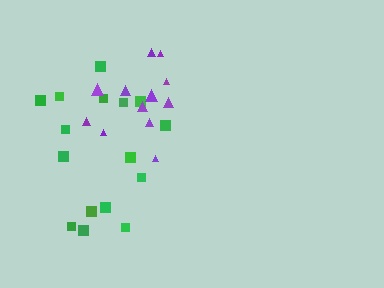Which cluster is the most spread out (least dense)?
Green.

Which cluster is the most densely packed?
Purple.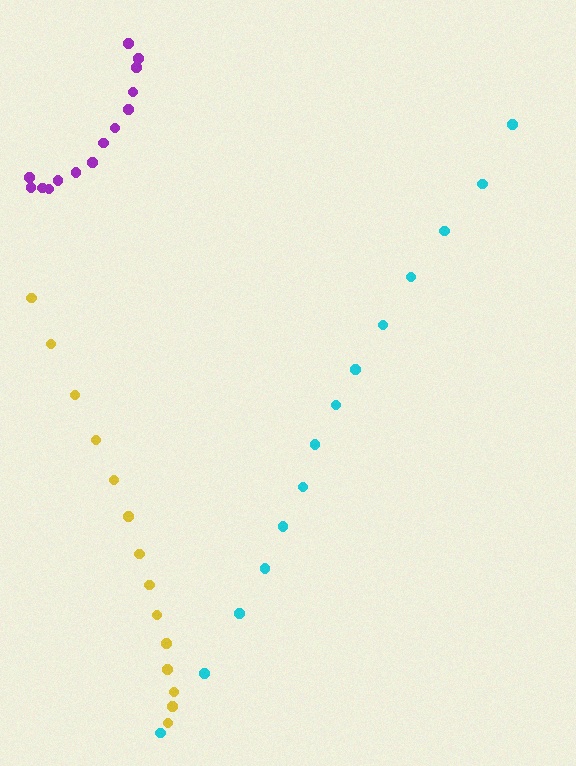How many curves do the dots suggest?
There are 3 distinct paths.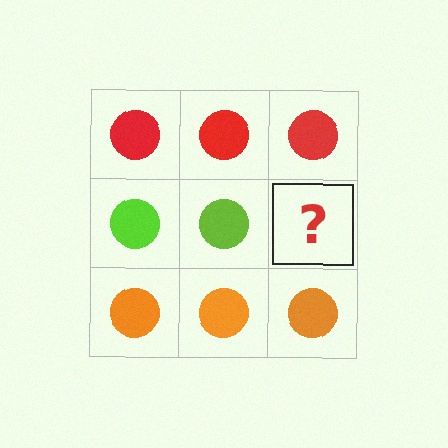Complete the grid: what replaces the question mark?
The question mark should be replaced with a lime circle.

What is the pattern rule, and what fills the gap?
The rule is that each row has a consistent color. The gap should be filled with a lime circle.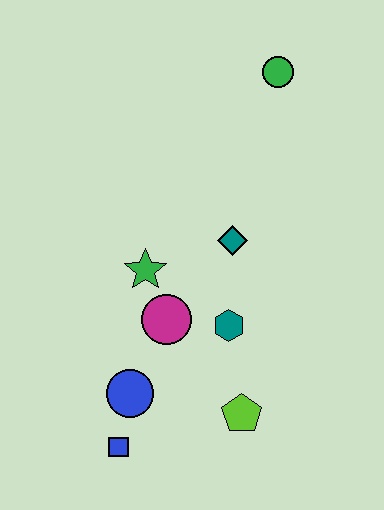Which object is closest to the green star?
The magenta circle is closest to the green star.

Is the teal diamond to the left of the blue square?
No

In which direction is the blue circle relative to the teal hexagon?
The blue circle is to the left of the teal hexagon.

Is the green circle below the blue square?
No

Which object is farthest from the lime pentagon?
The green circle is farthest from the lime pentagon.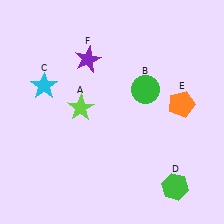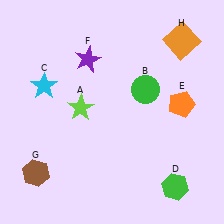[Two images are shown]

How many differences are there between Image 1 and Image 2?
There are 2 differences between the two images.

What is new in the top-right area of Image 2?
An orange square (H) was added in the top-right area of Image 2.